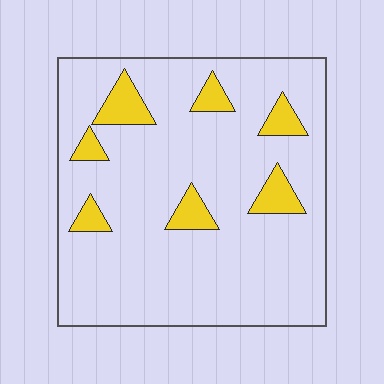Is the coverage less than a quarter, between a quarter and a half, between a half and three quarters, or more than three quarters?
Less than a quarter.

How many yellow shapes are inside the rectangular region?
7.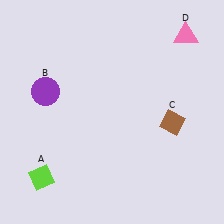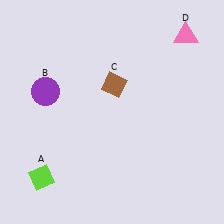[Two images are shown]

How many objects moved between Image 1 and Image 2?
1 object moved between the two images.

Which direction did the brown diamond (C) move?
The brown diamond (C) moved left.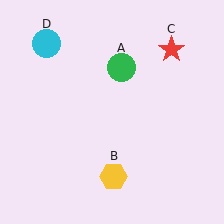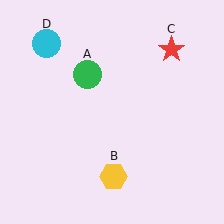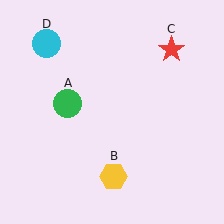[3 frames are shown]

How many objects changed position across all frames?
1 object changed position: green circle (object A).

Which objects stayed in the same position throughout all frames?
Yellow hexagon (object B) and red star (object C) and cyan circle (object D) remained stationary.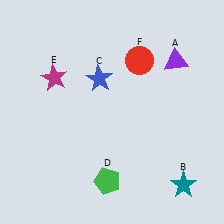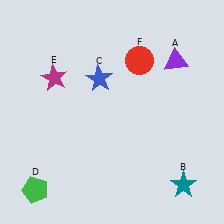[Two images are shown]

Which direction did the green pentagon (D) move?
The green pentagon (D) moved left.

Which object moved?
The green pentagon (D) moved left.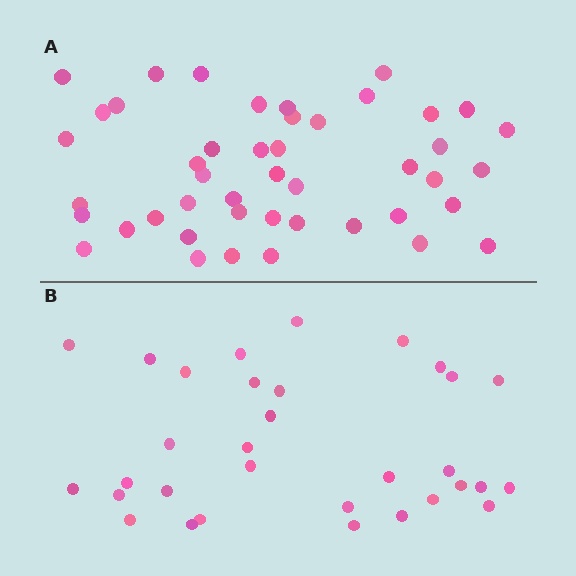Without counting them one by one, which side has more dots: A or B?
Region A (the top region) has more dots.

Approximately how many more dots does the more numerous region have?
Region A has approximately 15 more dots than region B.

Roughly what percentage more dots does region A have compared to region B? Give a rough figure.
About 40% more.